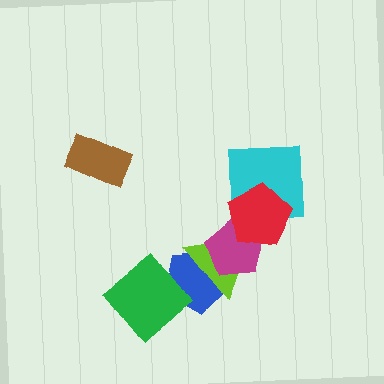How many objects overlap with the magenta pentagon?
3 objects overlap with the magenta pentagon.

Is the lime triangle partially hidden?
Yes, it is partially covered by another shape.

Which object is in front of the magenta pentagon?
The red pentagon is in front of the magenta pentagon.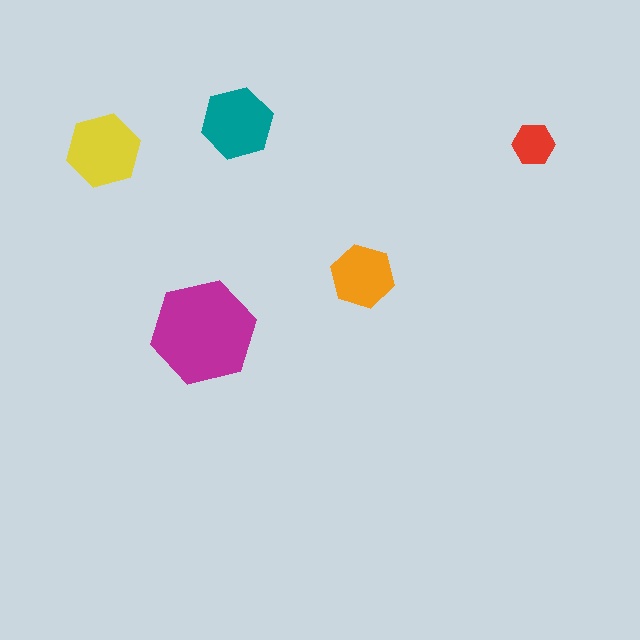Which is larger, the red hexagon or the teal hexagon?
The teal one.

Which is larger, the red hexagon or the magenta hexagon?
The magenta one.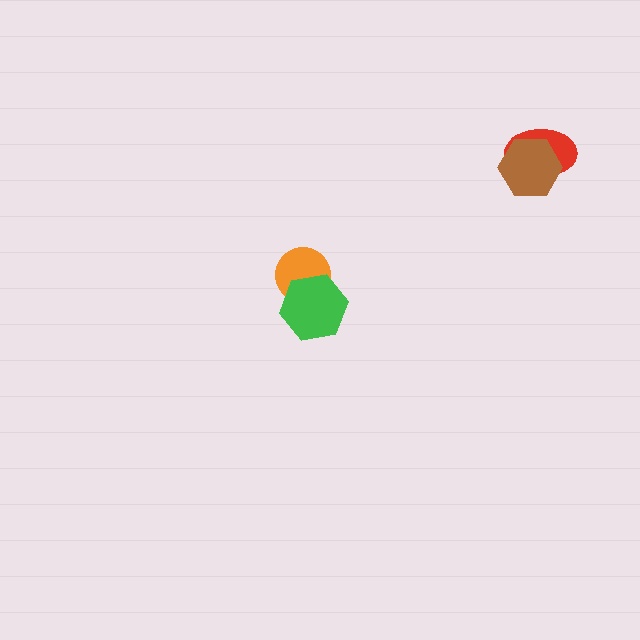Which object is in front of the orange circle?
The green hexagon is in front of the orange circle.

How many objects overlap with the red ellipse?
1 object overlaps with the red ellipse.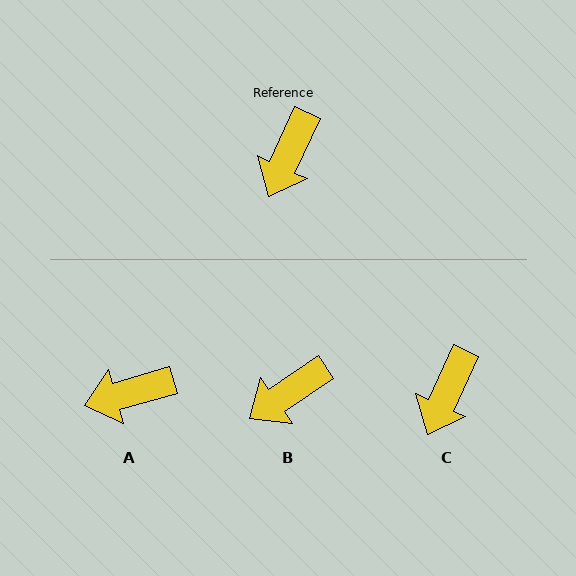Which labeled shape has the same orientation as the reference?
C.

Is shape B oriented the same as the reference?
No, it is off by about 31 degrees.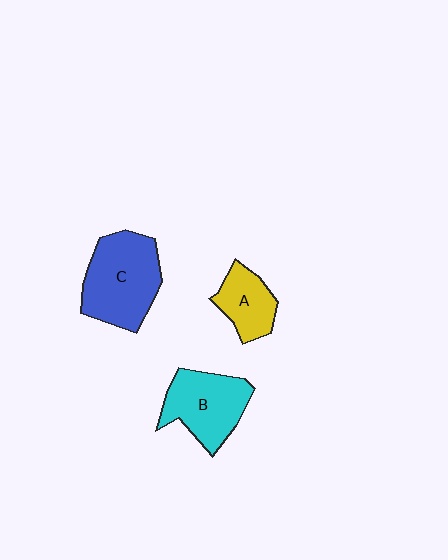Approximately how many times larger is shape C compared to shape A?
Approximately 1.9 times.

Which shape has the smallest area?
Shape A (yellow).